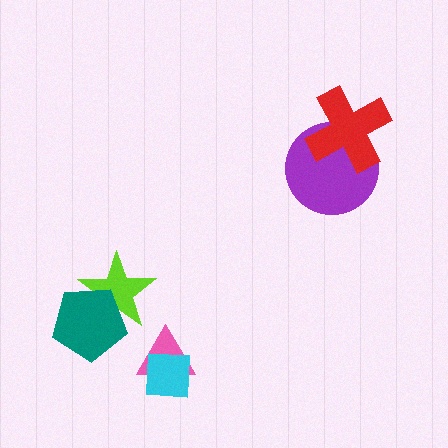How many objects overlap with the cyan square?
1 object overlaps with the cyan square.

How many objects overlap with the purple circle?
1 object overlaps with the purple circle.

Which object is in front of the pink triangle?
The cyan square is in front of the pink triangle.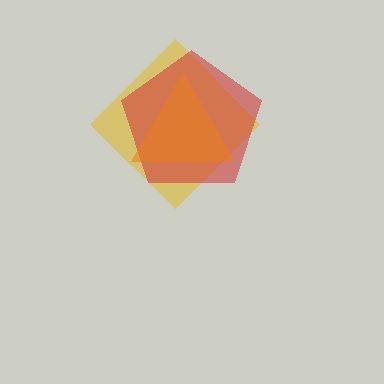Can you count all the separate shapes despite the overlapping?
Yes, there are 3 separate shapes.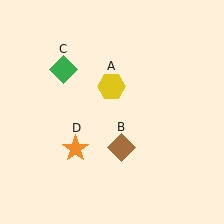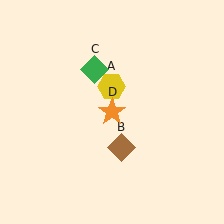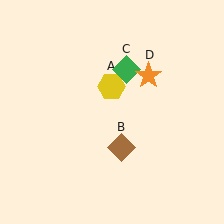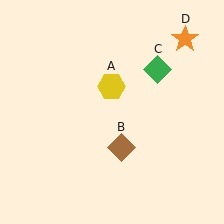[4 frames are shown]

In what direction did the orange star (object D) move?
The orange star (object D) moved up and to the right.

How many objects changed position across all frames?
2 objects changed position: green diamond (object C), orange star (object D).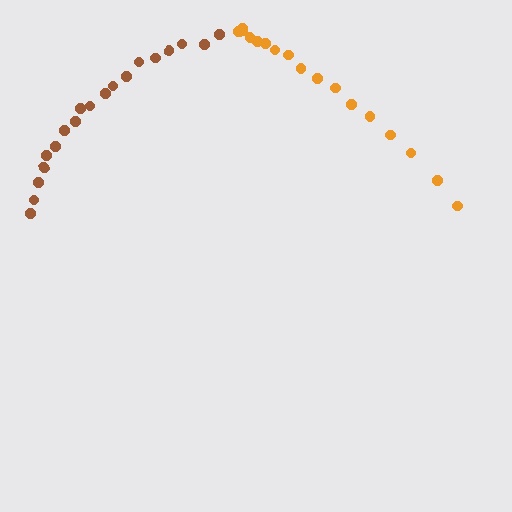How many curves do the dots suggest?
There are 2 distinct paths.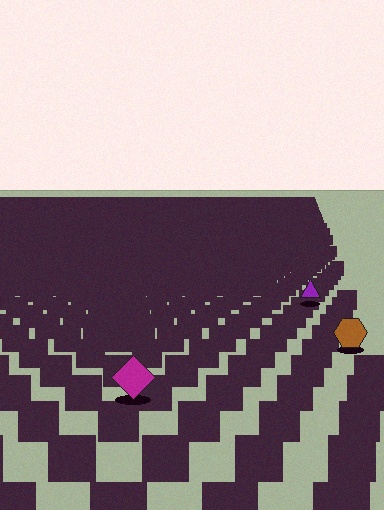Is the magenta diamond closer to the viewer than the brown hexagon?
Yes. The magenta diamond is closer — you can tell from the texture gradient: the ground texture is coarser near it.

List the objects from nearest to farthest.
From nearest to farthest: the magenta diamond, the brown hexagon, the purple triangle.